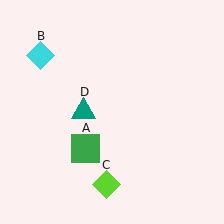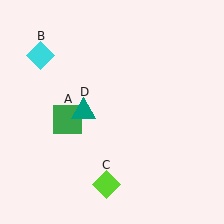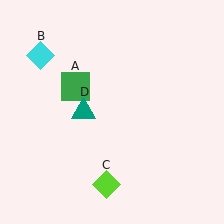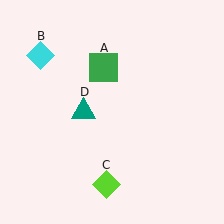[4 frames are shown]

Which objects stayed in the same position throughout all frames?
Cyan diamond (object B) and lime diamond (object C) and teal triangle (object D) remained stationary.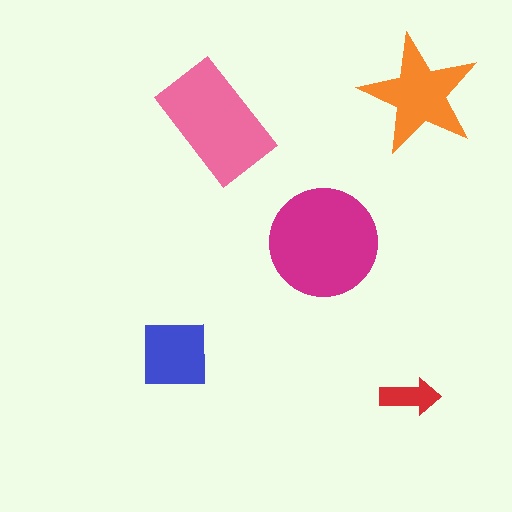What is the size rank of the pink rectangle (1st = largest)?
2nd.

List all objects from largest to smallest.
The magenta circle, the pink rectangle, the orange star, the blue square, the red arrow.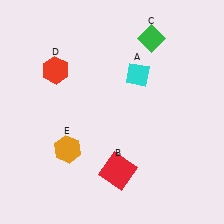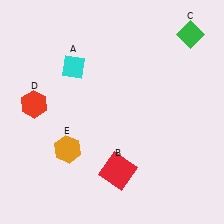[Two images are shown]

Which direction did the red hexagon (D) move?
The red hexagon (D) moved down.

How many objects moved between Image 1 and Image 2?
3 objects moved between the two images.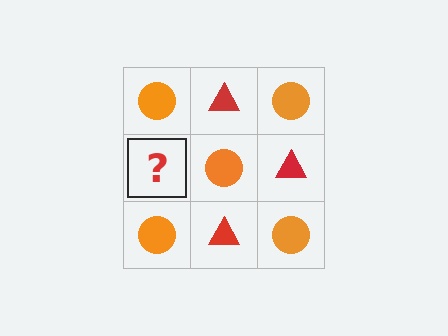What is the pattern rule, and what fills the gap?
The rule is that it alternates orange circle and red triangle in a checkerboard pattern. The gap should be filled with a red triangle.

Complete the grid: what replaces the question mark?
The question mark should be replaced with a red triangle.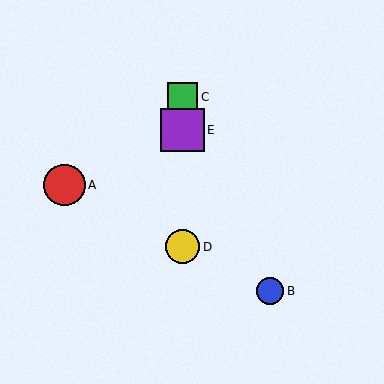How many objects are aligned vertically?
3 objects (C, D, E) are aligned vertically.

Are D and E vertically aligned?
Yes, both are at x≈183.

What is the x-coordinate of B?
Object B is at x≈270.